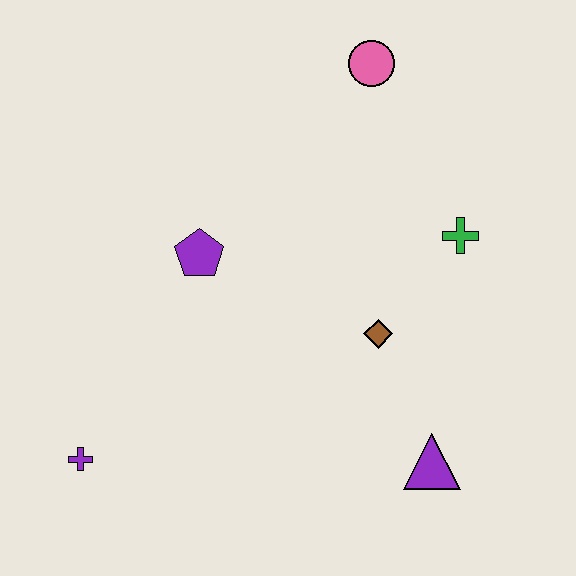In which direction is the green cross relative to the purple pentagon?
The green cross is to the right of the purple pentagon.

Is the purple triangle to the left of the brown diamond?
No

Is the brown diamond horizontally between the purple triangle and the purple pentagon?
Yes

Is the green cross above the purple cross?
Yes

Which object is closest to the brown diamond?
The green cross is closest to the brown diamond.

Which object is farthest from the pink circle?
The purple cross is farthest from the pink circle.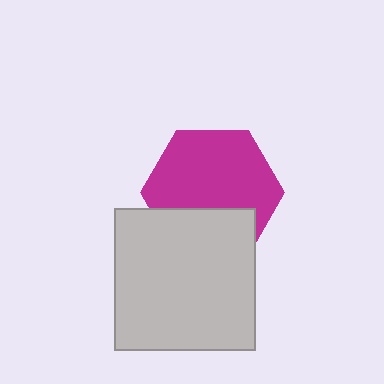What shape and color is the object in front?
The object in front is a light gray square.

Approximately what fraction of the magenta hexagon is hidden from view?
Roughly 32% of the magenta hexagon is hidden behind the light gray square.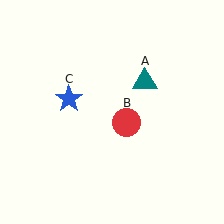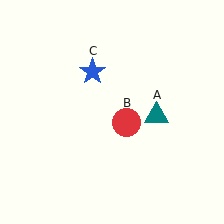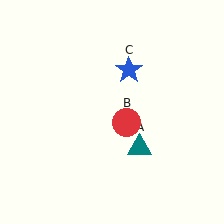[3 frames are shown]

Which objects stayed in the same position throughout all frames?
Red circle (object B) remained stationary.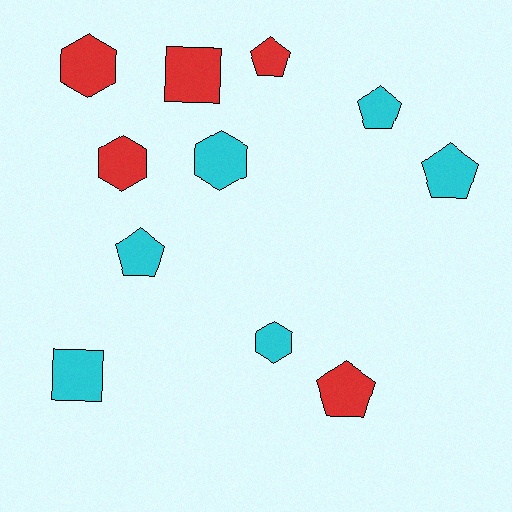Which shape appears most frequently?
Pentagon, with 5 objects.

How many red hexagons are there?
There are 2 red hexagons.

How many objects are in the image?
There are 11 objects.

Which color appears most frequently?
Cyan, with 6 objects.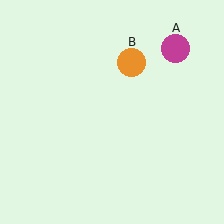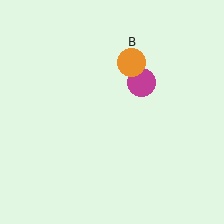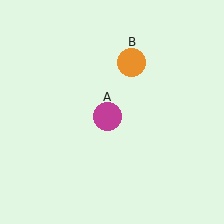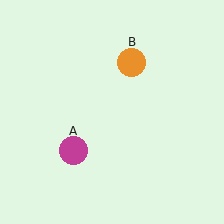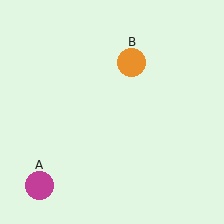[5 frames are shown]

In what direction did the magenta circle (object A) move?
The magenta circle (object A) moved down and to the left.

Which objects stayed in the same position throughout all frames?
Orange circle (object B) remained stationary.